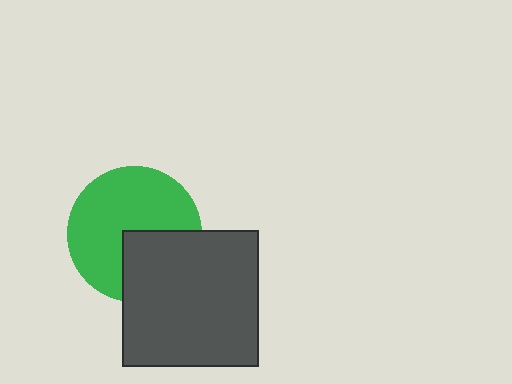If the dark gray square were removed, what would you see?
You would see the complete green circle.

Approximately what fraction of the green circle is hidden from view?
Roughly 34% of the green circle is hidden behind the dark gray square.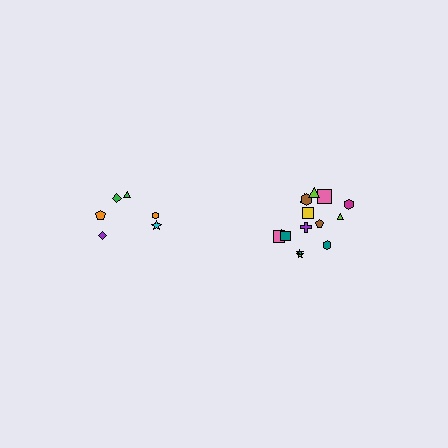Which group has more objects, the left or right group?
The right group.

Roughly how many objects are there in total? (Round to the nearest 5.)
Roughly 20 objects in total.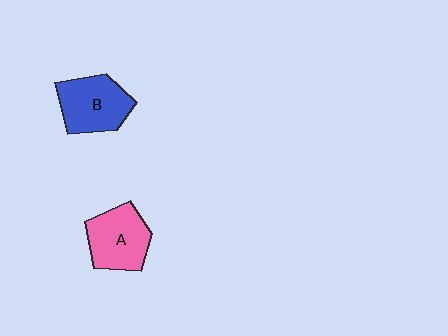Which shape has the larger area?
Shape B (blue).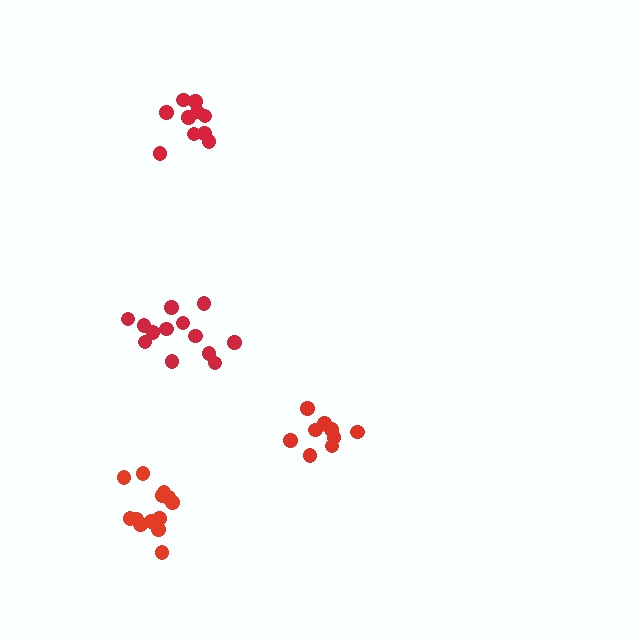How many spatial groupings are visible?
There are 4 spatial groupings.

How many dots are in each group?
Group 1: 10 dots, Group 2: 13 dots, Group 3: 9 dots, Group 4: 13 dots (45 total).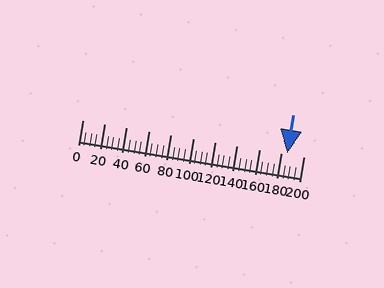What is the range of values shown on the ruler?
The ruler shows values from 0 to 200.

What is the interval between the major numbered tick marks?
The major tick marks are spaced 20 units apart.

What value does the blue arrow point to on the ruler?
The blue arrow points to approximately 186.